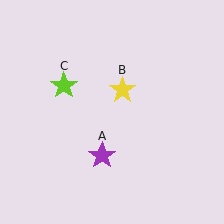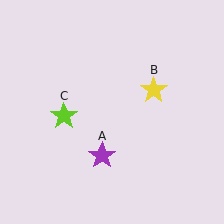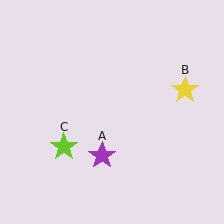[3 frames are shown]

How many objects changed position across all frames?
2 objects changed position: yellow star (object B), lime star (object C).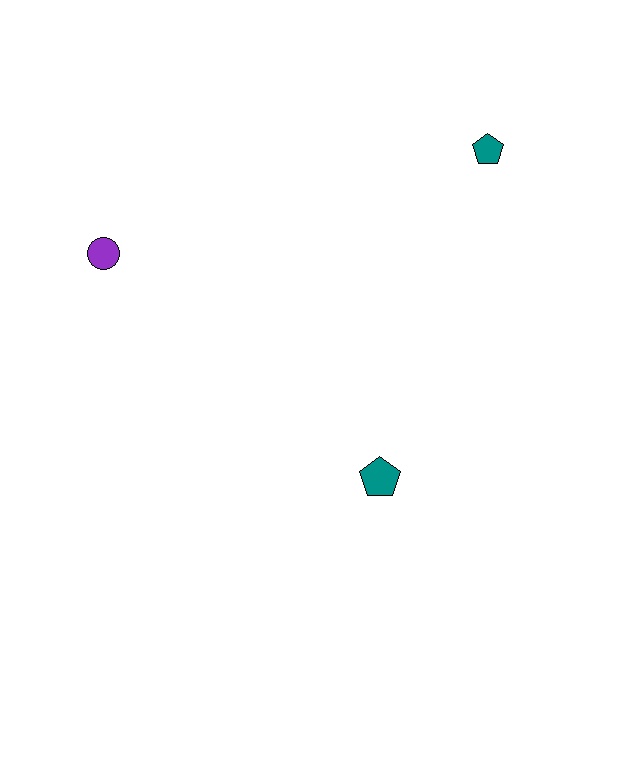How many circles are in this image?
There is 1 circle.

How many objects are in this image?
There are 3 objects.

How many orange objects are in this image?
There are no orange objects.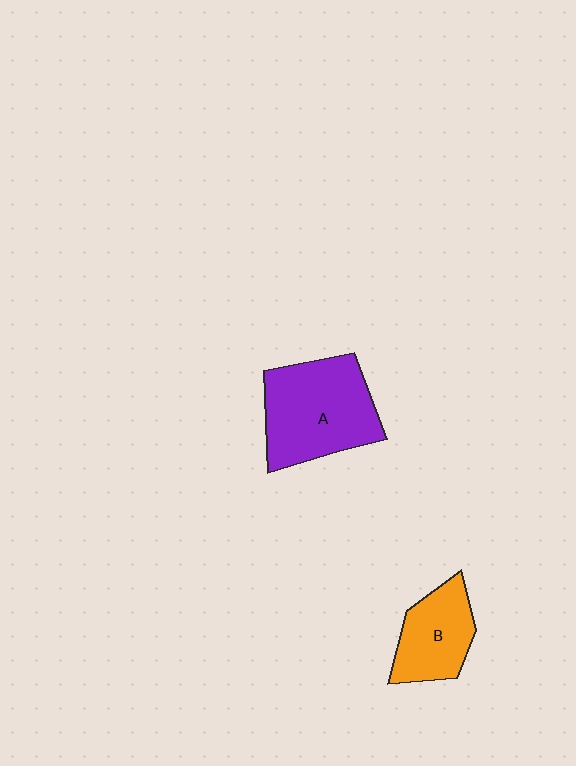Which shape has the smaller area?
Shape B (orange).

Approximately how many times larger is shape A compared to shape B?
Approximately 1.6 times.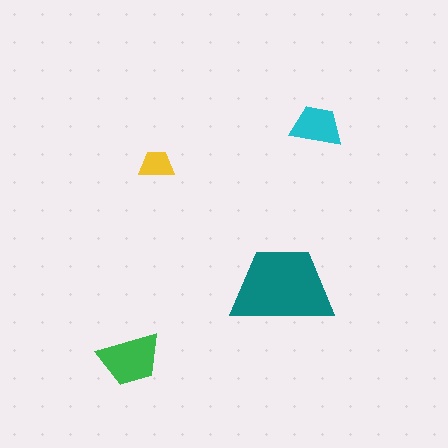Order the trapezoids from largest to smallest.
the teal one, the green one, the cyan one, the yellow one.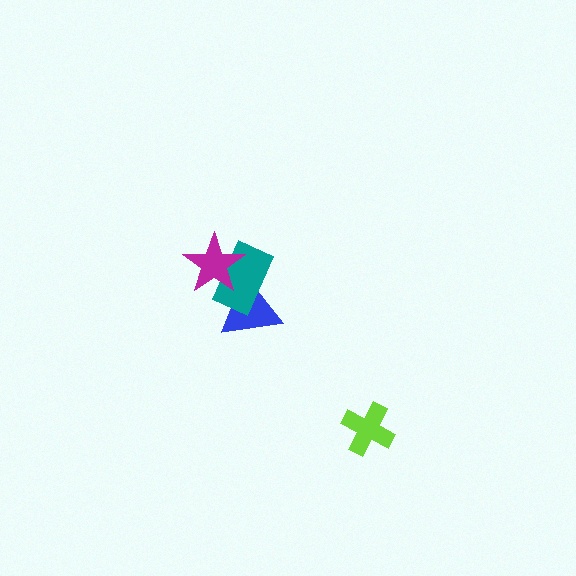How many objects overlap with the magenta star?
2 objects overlap with the magenta star.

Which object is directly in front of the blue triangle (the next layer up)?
The teal rectangle is directly in front of the blue triangle.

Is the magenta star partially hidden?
No, no other shape covers it.